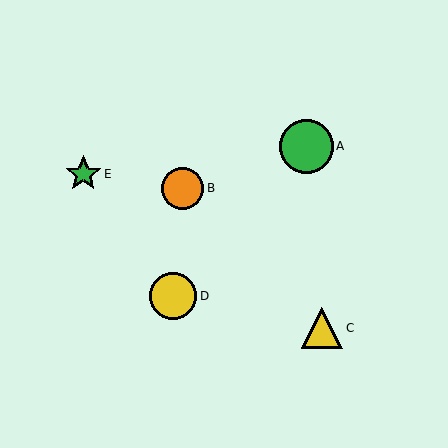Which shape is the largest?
The green circle (labeled A) is the largest.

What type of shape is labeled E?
Shape E is a green star.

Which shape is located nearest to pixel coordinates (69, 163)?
The green star (labeled E) at (83, 174) is nearest to that location.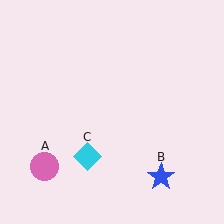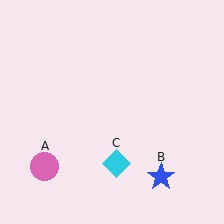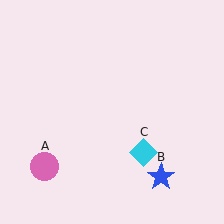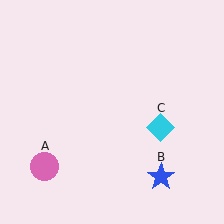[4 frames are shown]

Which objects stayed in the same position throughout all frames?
Pink circle (object A) and blue star (object B) remained stationary.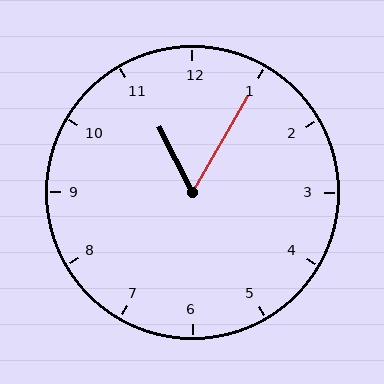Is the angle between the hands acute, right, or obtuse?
It is acute.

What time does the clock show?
11:05.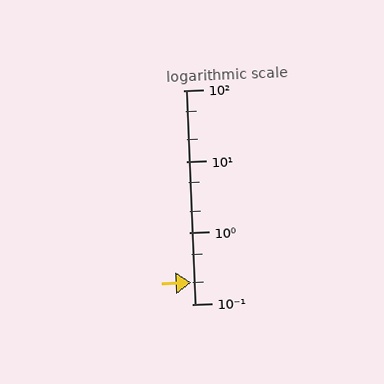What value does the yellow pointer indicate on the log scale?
The pointer indicates approximately 0.2.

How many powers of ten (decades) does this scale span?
The scale spans 3 decades, from 0.1 to 100.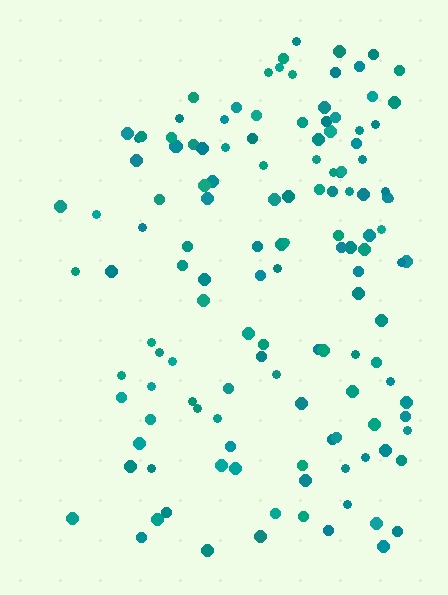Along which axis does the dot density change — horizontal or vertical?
Horizontal.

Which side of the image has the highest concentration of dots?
The right.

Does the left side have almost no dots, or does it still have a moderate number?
Still a moderate number, just noticeably fewer than the right.